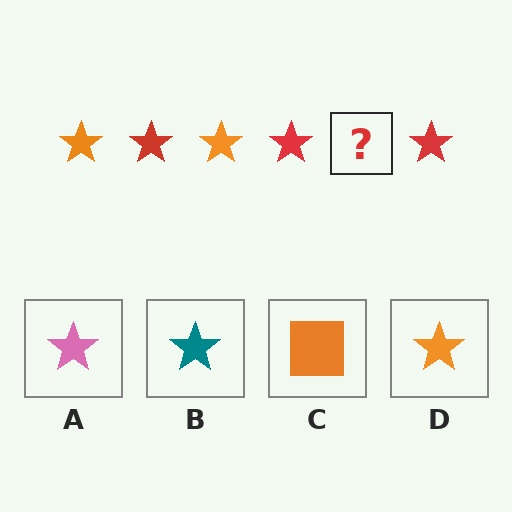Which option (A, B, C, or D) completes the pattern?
D.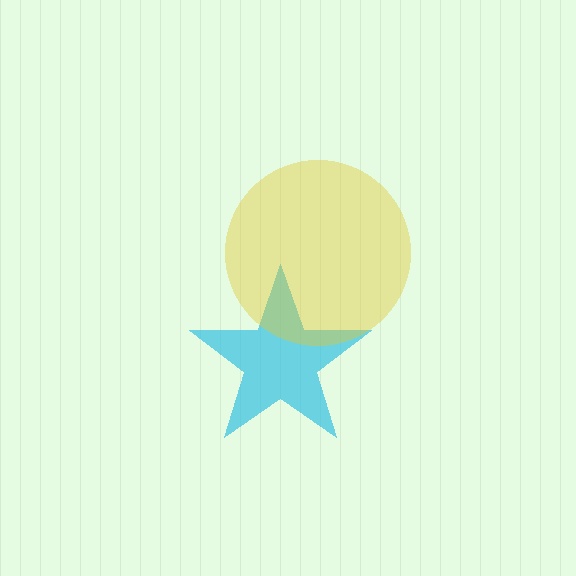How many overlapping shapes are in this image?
There are 2 overlapping shapes in the image.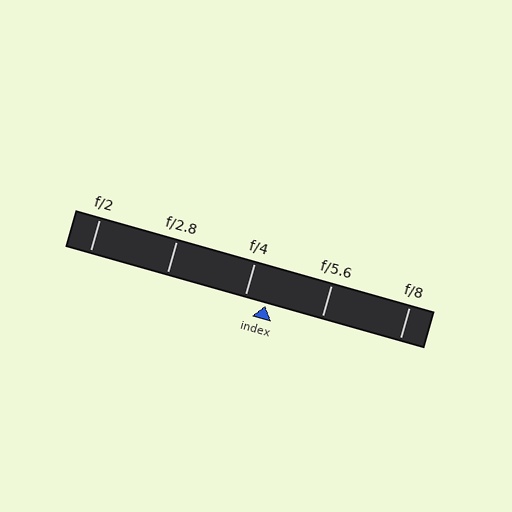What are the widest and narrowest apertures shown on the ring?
The widest aperture shown is f/2 and the narrowest is f/8.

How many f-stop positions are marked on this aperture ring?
There are 5 f-stop positions marked.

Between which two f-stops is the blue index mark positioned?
The index mark is between f/4 and f/5.6.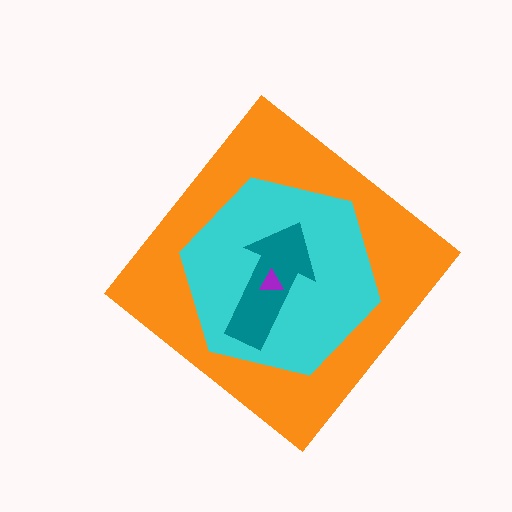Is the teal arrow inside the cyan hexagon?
Yes.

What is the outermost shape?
The orange diamond.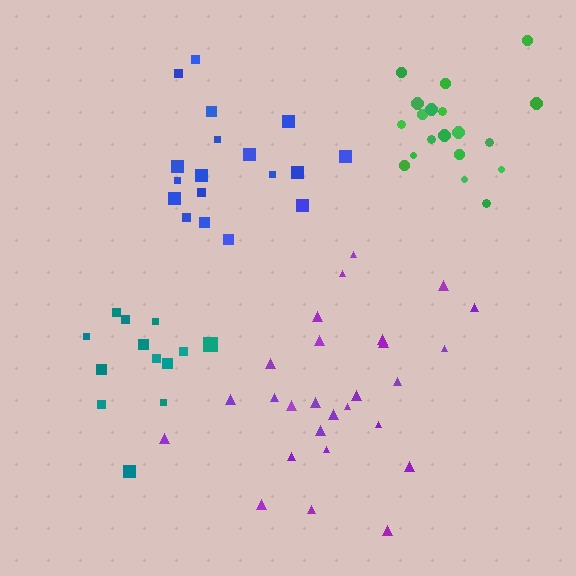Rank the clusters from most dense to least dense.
green, teal, purple, blue.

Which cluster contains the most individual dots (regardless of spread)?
Purple (27).